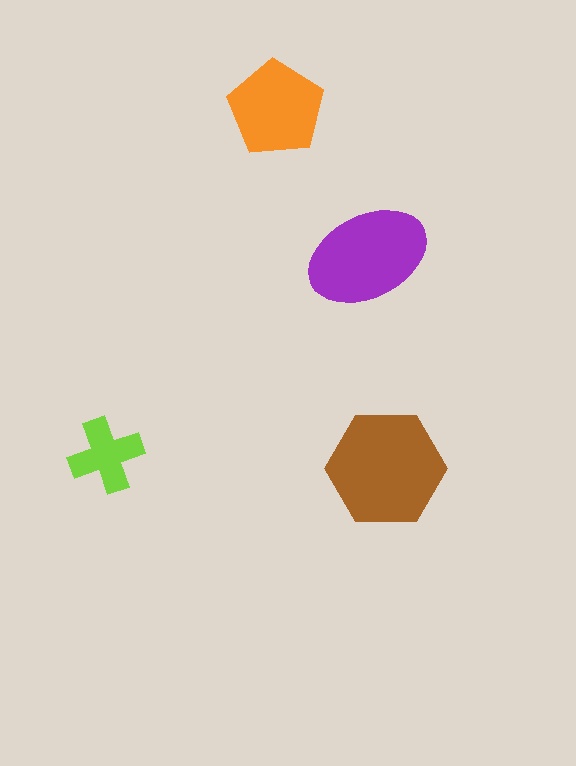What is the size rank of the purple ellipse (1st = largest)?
2nd.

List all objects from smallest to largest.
The lime cross, the orange pentagon, the purple ellipse, the brown hexagon.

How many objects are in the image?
There are 4 objects in the image.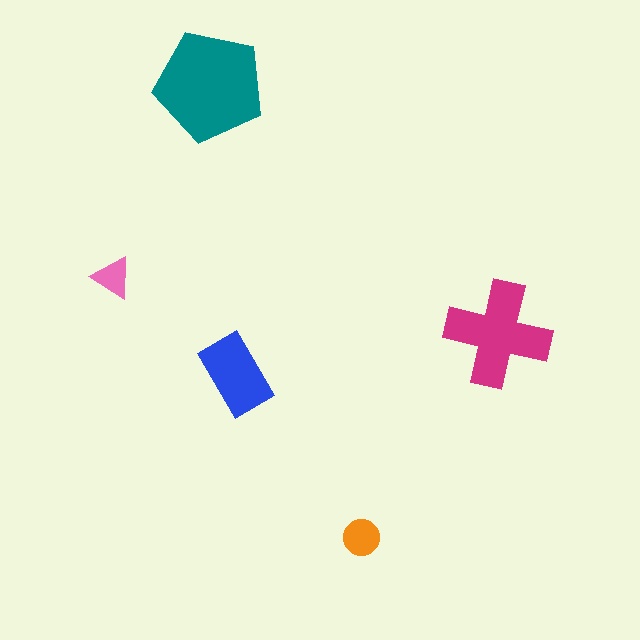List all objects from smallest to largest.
The pink triangle, the orange circle, the blue rectangle, the magenta cross, the teal pentagon.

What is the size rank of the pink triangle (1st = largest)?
5th.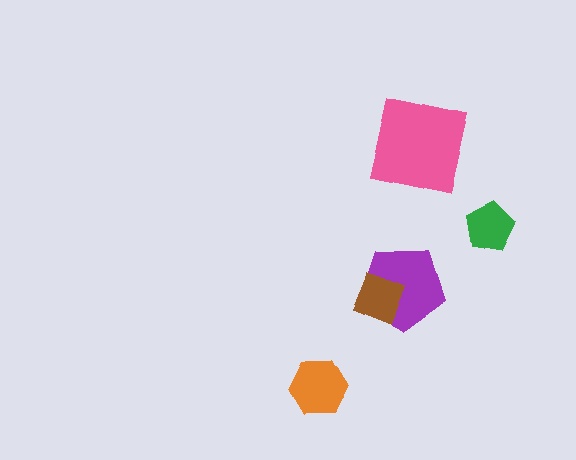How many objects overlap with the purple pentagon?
1 object overlaps with the purple pentagon.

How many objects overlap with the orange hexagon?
0 objects overlap with the orange hexagon.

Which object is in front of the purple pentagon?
The brown diamond is in front of the purple pentagon.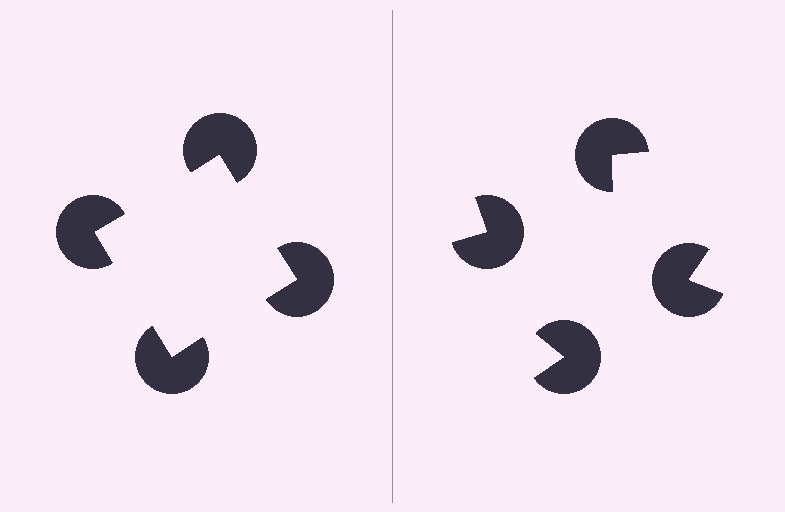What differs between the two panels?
The pac-man discs are positioned identically on both sides; only the wedge orientations differ. On the left they align to a square; on the right they are misaligned.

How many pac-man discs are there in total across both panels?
8 — 4 on each side.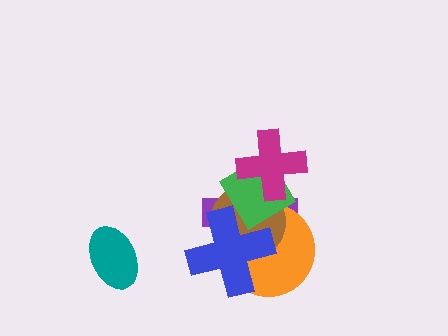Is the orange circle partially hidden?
Yes, it is partially covered by another shape.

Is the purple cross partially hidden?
Yes, it is partially covered by another shape.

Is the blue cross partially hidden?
No, no other shape covers it.